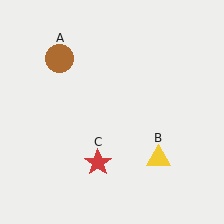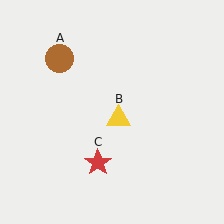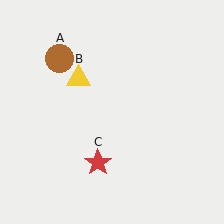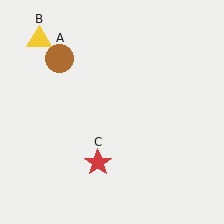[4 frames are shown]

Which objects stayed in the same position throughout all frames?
Brown circle (object A) and red star (object C) remained stationary.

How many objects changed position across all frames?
1 object changed position: yellow triangle (object B).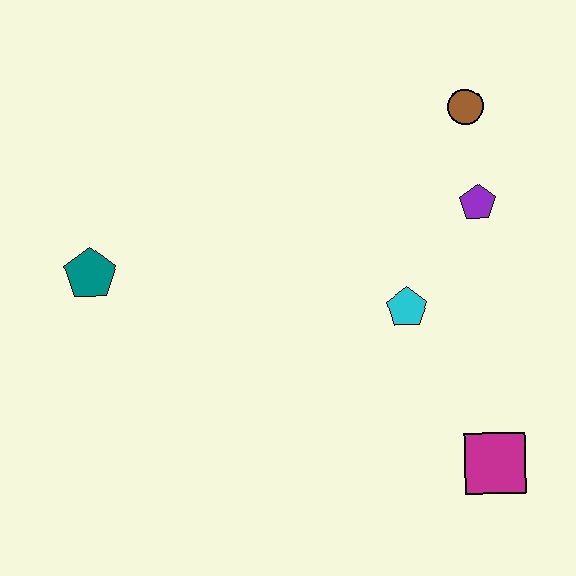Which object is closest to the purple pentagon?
The brown circle is closest to the purple pentagon.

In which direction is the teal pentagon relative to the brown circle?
The teal pentagon is to the left of the brown circle.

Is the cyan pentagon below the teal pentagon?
Yes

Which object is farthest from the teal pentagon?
The magenta square is farthest from the teal pentagon.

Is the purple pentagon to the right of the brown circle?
Yes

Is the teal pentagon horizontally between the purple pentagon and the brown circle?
No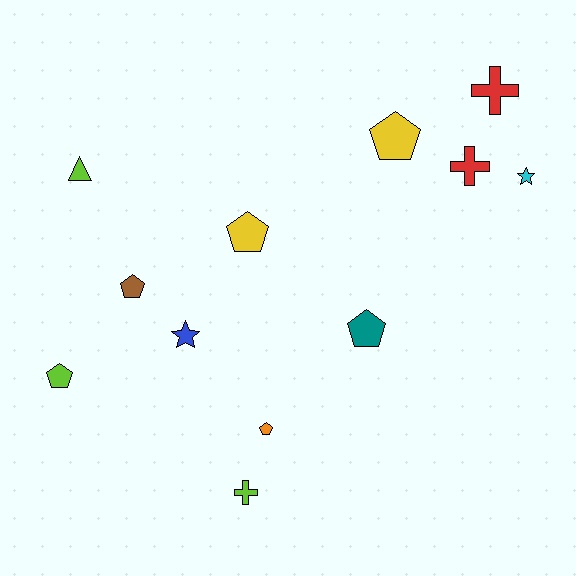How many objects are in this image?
There are 12 objects.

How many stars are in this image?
There are 2 stars.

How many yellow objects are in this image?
There are 2 yellow objects.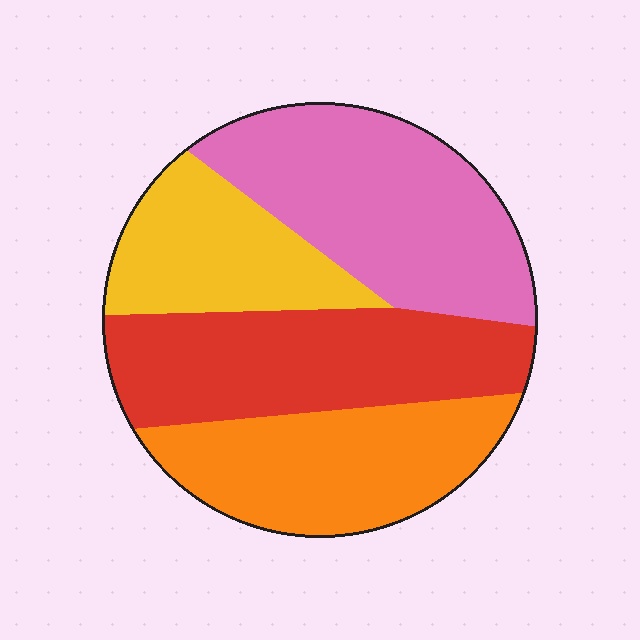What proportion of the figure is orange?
Orange covers 24% of the figure.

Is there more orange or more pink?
Pink.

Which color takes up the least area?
Yellow, at roughly 20%.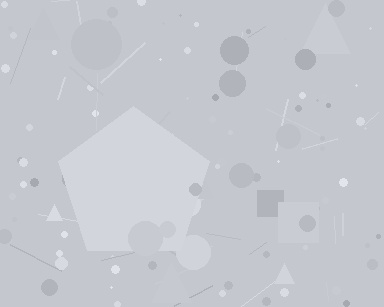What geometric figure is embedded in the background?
A pentagon is embedded in the background.